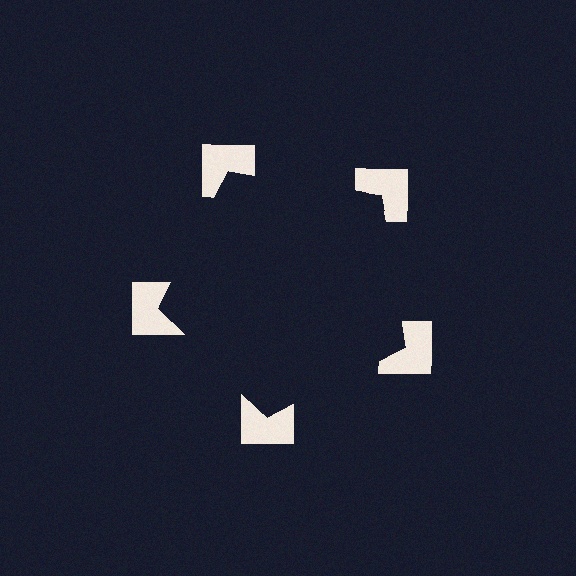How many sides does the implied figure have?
5 sides.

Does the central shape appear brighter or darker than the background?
It typically appears slightly darker than the background, even though no actual brightness change is drawn.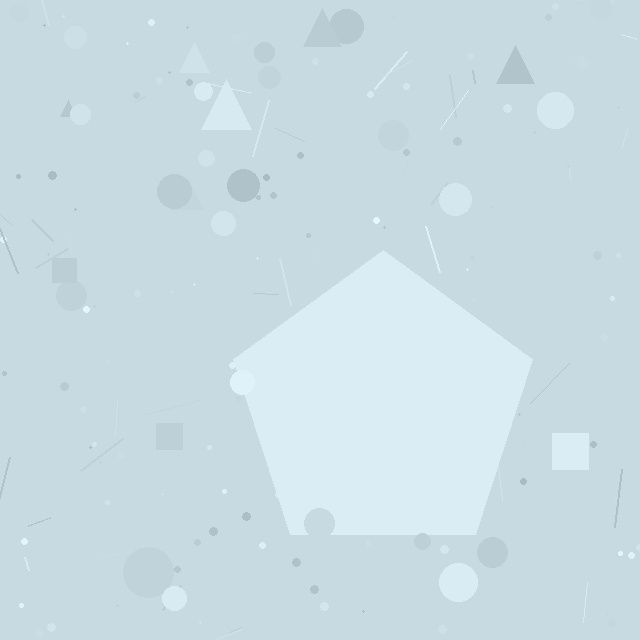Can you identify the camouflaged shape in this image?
The camouflaged shape is a pentagon.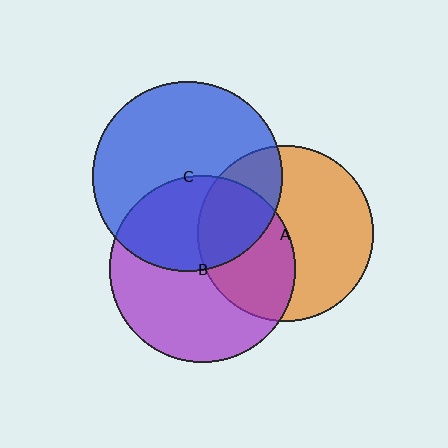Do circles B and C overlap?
Yes.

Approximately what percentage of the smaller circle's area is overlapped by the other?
Approximately 40%.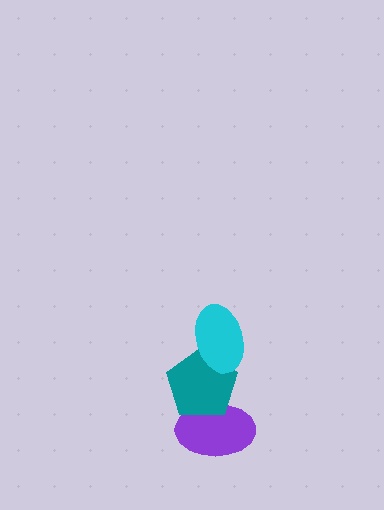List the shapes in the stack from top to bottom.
From top to bottom: the cyan ellipse, the teal pentagon, the purple ellipse.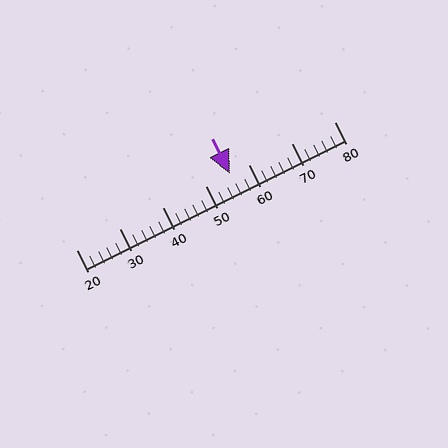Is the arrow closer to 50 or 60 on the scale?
The arrow is closer to 60.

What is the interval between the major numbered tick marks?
The major tick marks are spaced 10 units apart.